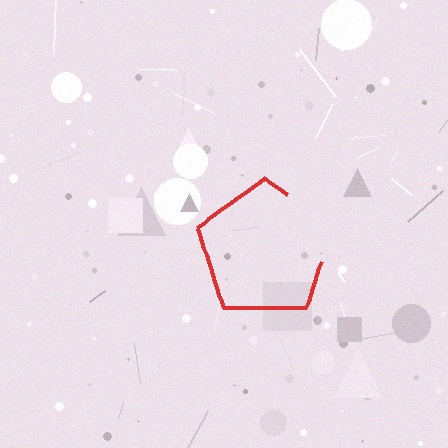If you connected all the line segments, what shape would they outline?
They would outline a pentagon.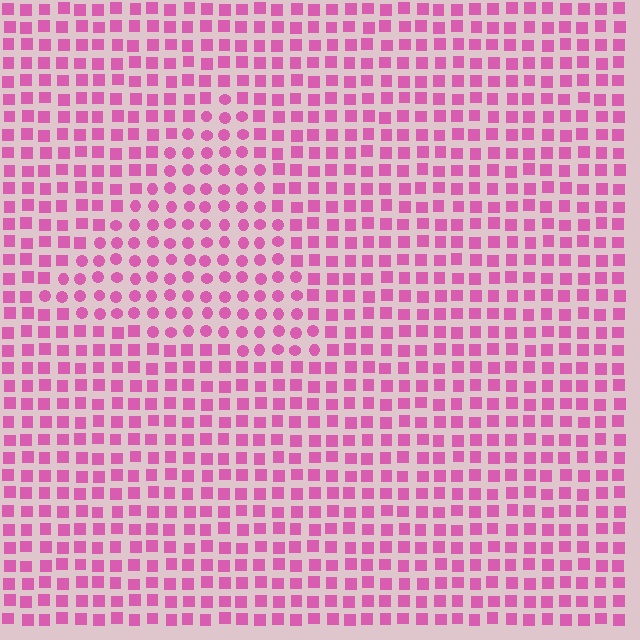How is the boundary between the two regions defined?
The boundary is defined by a change in element shape: circles inside vs. squares outside. All elements share the same color and spacing.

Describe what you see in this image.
The image is filled with small pink elements arranged in a uniform grid. A triangle-shaped region contains circles, while the surrounding area contains squares. The boundary is defined purely by the change in element shape.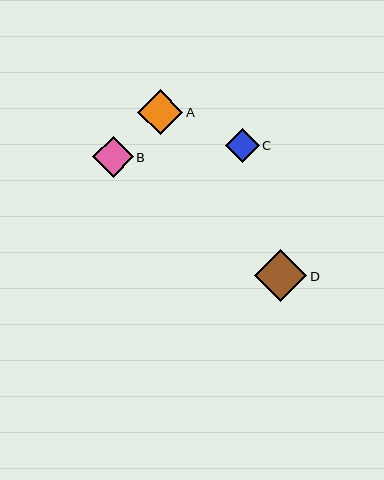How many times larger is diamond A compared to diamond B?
Diamond A is approximately 1.1 times the size of diamond B.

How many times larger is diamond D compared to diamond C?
Diamond D is approximately 1.6 times the size of diamond C.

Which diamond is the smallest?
Diamond C is the smallest with a size of approximately 34 pixels.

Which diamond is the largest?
Diamond D is the largest with a size of approximately 53 pixels.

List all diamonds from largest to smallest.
From largest to smallest: D, A, B, C.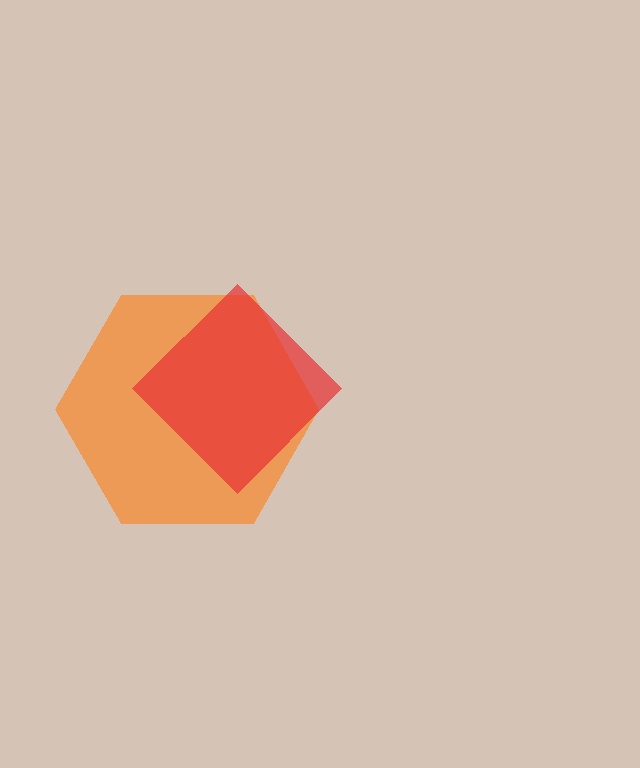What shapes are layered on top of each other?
The layered shapes are: an orange hexagon, a red diamond.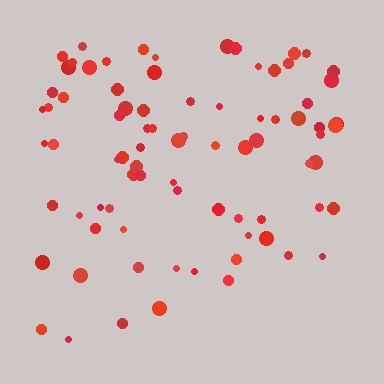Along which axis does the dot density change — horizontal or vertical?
Vertical.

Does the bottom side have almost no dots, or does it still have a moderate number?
Still a moderate number, just noticeably fewer than the top.